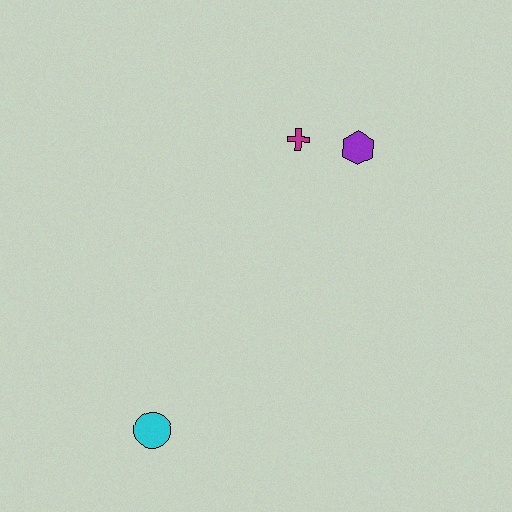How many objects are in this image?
There are 3 objects.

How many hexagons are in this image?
There is 1 hexagon.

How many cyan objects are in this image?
There is 1 cyan object.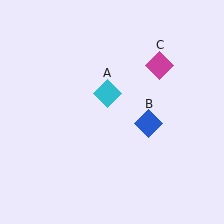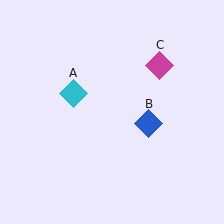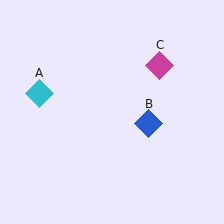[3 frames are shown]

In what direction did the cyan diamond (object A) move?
The cyan diamond (object A) moved left.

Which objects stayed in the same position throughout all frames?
Blue diamond (object B) and magenta diamond (object C) remained stationary.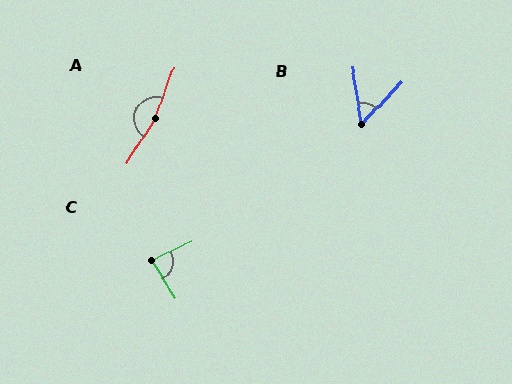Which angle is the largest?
A, at approximately 167 degrees.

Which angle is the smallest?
B, at approximately 52 degrees.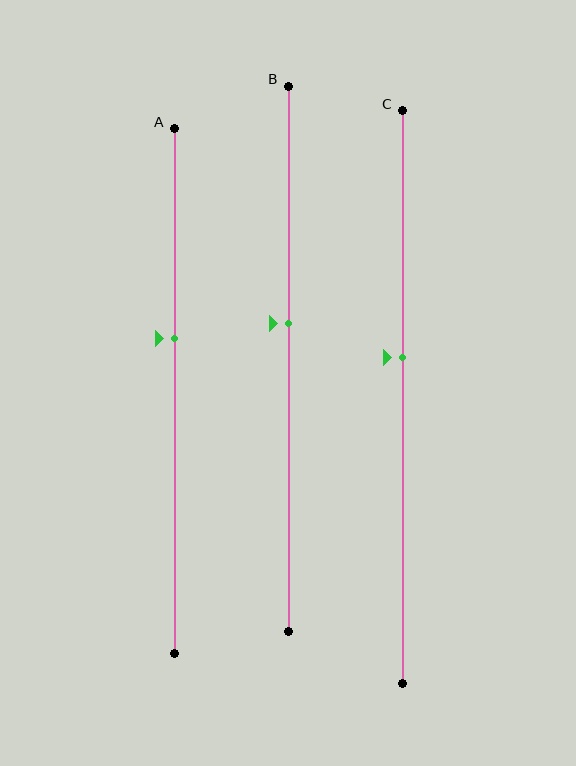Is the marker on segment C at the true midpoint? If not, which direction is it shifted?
No, the marker on segment C is shifted upward by about 7% of the segment length.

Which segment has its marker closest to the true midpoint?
Segment B has its marker closest to the true midpoint.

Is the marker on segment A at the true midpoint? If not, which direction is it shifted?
No, the marker on segment A is shifted upward by about 10% of the segment length.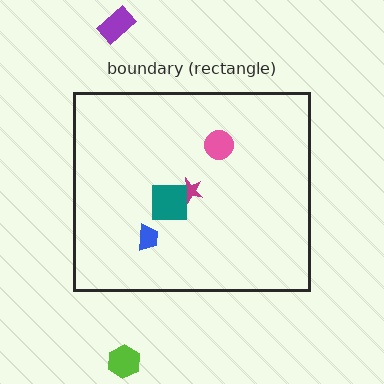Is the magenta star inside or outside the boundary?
Inside.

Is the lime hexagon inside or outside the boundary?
Outside.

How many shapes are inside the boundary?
4 inside, 2 outside.